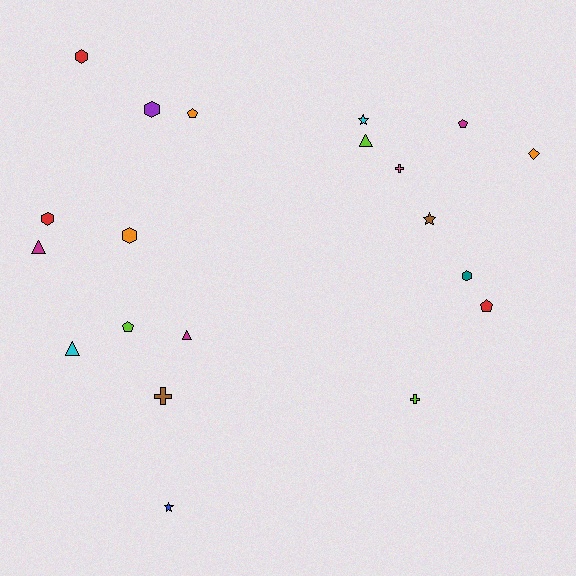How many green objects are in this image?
There are no green objects.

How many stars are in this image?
There are 3 stars.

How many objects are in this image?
There are 20 objects.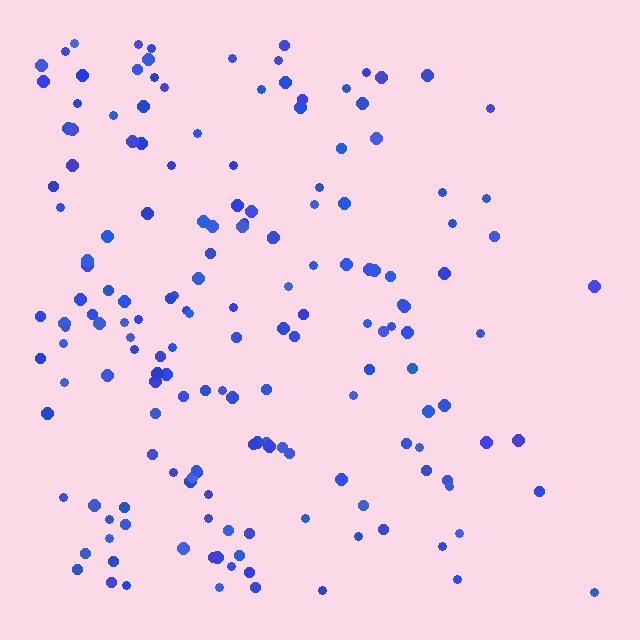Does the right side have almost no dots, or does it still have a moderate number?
Still a moderate number, just noticeably fewer than the left.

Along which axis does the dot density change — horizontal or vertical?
Horizontal.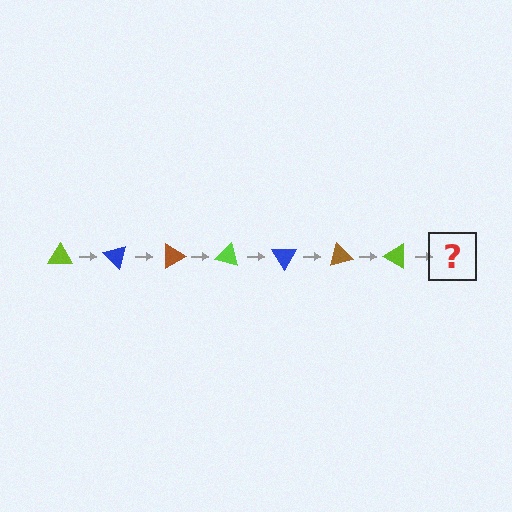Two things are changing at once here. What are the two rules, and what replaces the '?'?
The two rules are that it rotates 45 degrees each step and the color cycles through lime, blue, and brown. The '?' should be a blue triangle, rotated 315 degrees from the start.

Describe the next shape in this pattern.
It should be a blue triangle, rotated 315 degrees from the start.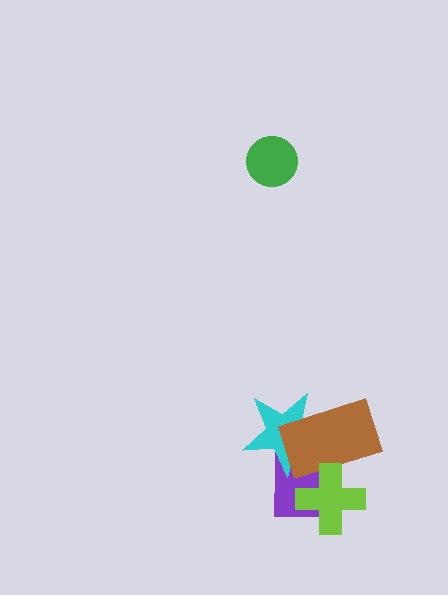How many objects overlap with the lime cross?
2 objects overlap with the lime cross.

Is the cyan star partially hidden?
Yes, it is partially covered by another shape.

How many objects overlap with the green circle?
0 objects overlap with the green circle.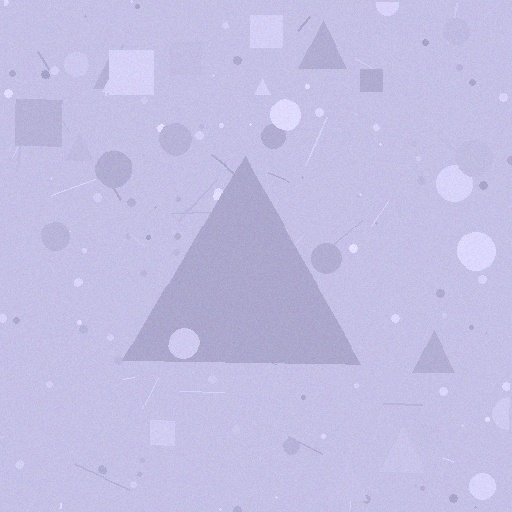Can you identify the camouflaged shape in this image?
The camouflaged shape is a triangle.